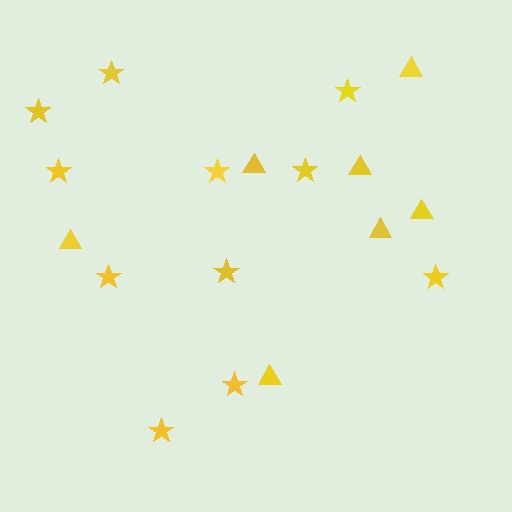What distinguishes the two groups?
There are 2 groups: one group of stars (11) and one group of triangles (7).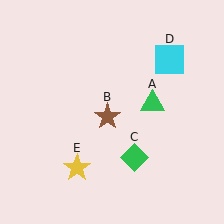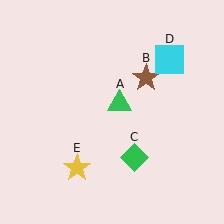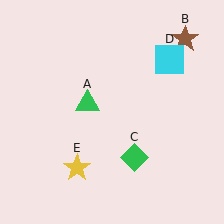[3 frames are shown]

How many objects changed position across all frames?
2 objects changed position: green triangle (object A), brown star (object B).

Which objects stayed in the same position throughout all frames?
Green diamond (object C) and cyan square (object D) and yellow star (object E) remained stationary.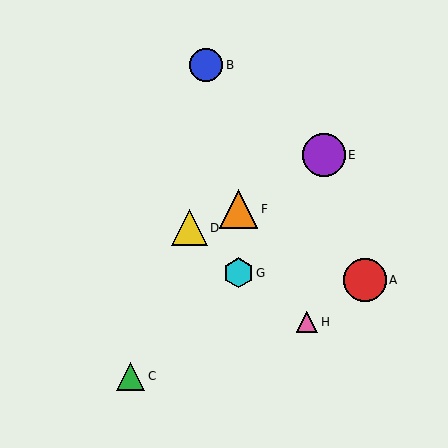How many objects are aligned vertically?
2 objects (F, G) are aligned vertically.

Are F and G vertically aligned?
Yes, both are at x≈238.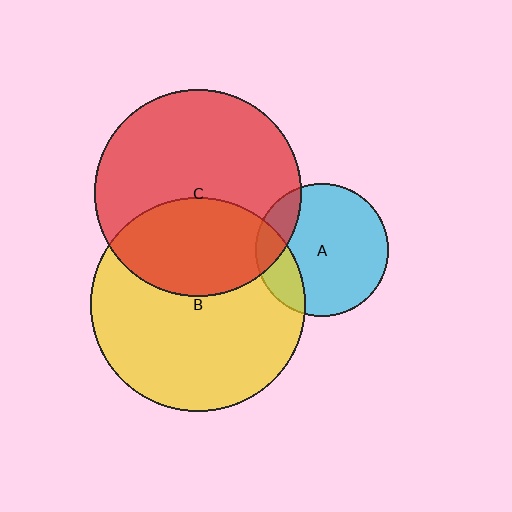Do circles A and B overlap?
Yes.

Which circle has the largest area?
Circle B (yellow).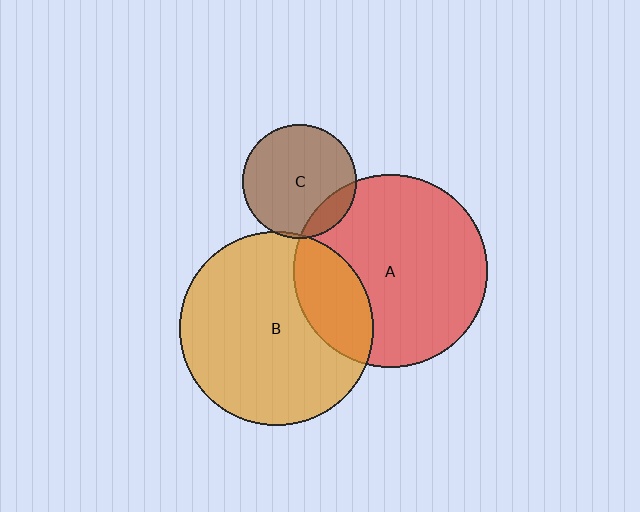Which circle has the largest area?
Circle B (orange).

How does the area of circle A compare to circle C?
Approximately 2.9 times.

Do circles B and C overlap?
Yes.